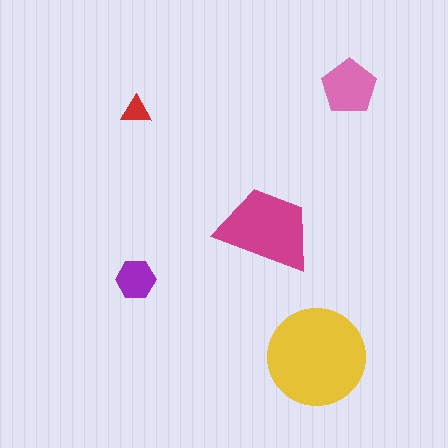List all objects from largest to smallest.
The yellow circle, the magenta trapezoid, the pink pentagon, the purple hexagon, the red triangle.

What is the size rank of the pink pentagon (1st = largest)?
3rd.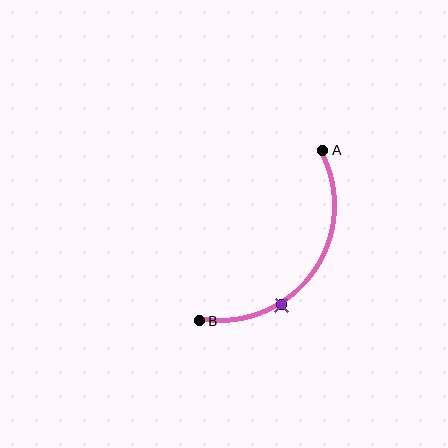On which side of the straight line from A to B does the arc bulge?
The arc bulges below and to the right of the straight line connecting A and B.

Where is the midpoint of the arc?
The arc midpoint is the point on the curve farthest from the straight line joining A and B. It sits below and to the right of that line.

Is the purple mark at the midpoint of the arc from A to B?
No. The purple mark lies on the arc but is closer to endpoint B. The arc midpoint would be at the point on the curve equidistant along the arc from both A and B.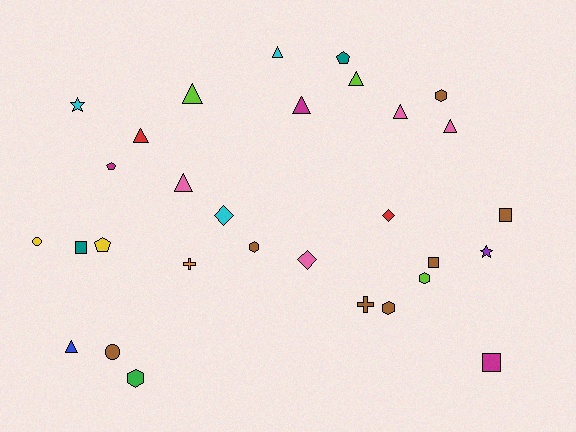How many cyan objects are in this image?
There are 3 cyan objects.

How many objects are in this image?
There are 30 objects.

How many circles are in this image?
There are 2 circles.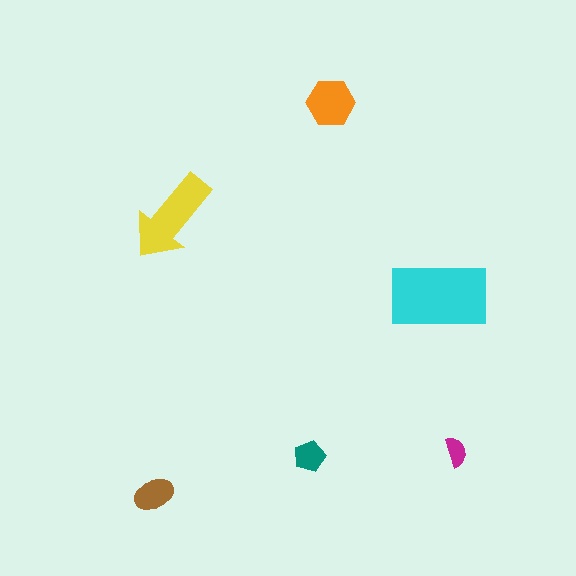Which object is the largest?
The cyan rectangle.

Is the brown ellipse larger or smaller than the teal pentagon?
Larger.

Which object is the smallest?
The magenta semicircle.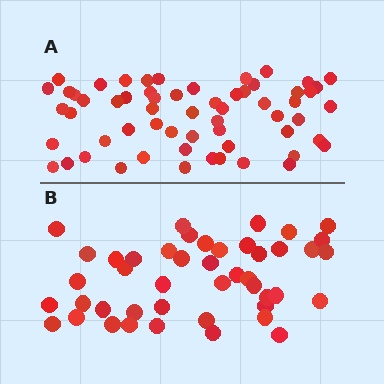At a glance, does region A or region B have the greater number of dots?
Region A (the top region) has more dots.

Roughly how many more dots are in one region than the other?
Region A has approximately 15 more dots than region B.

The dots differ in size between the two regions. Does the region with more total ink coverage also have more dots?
No. Region B has more total ink coverage because its dots are larger, but region A actually contains more individual dots. Total area can be misleading — the number of items is what matters here.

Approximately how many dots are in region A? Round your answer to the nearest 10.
About 60 dots.